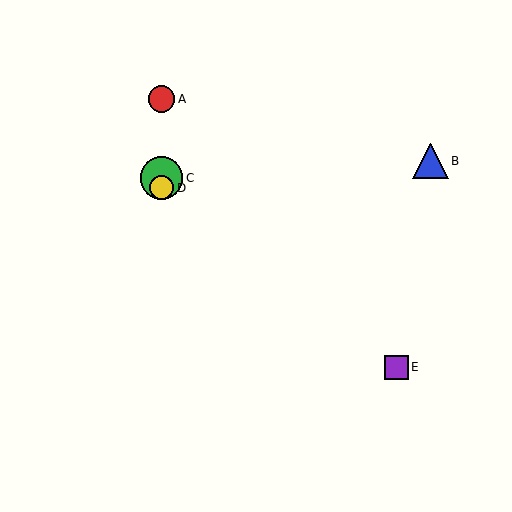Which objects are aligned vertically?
Objects A, C, D are aligned vertically.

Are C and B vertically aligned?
No, C is at x≈161 and B is at x≈430.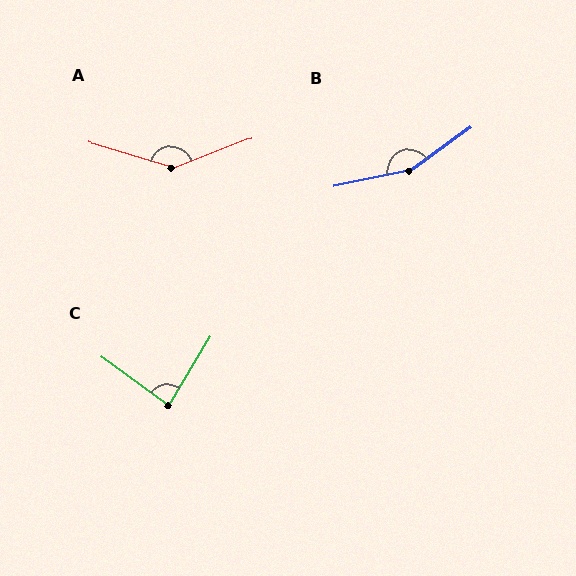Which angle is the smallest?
C, at approximately 85 degrees.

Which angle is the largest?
B, at approximately 156 degrees.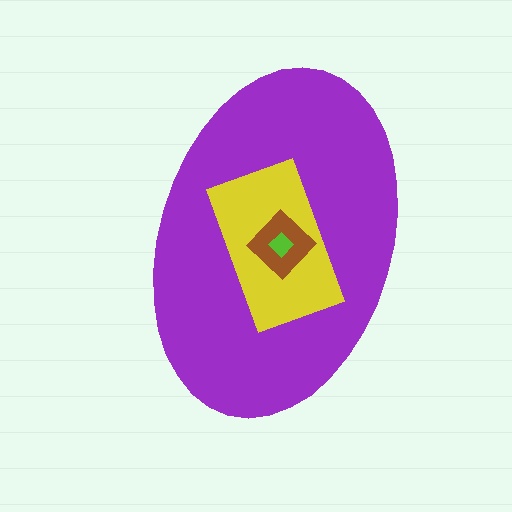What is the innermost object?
The lime diamond.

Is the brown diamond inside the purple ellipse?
Yes.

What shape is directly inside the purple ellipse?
The yellow rectangle.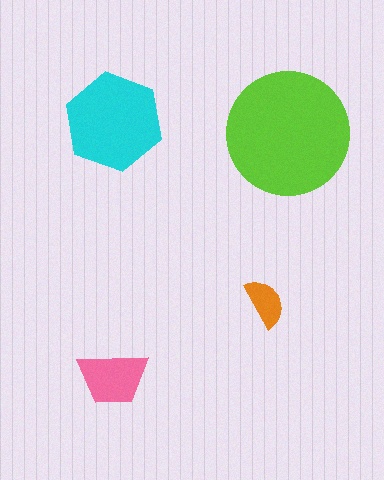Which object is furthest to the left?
The pink trapezoid is leftmost.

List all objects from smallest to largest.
The orange semicircle, the pink trapezoid, the cyan hexagon, the lime circle.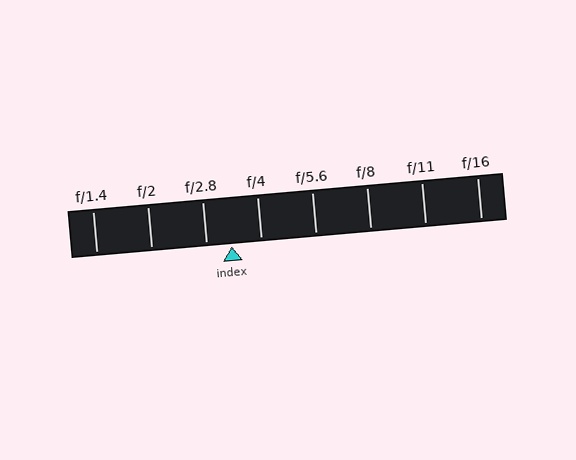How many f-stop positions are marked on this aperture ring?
There are 8 f-stop positions marked.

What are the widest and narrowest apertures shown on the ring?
The widest aperture shown is f/1.4 and the narrowest is f/16.